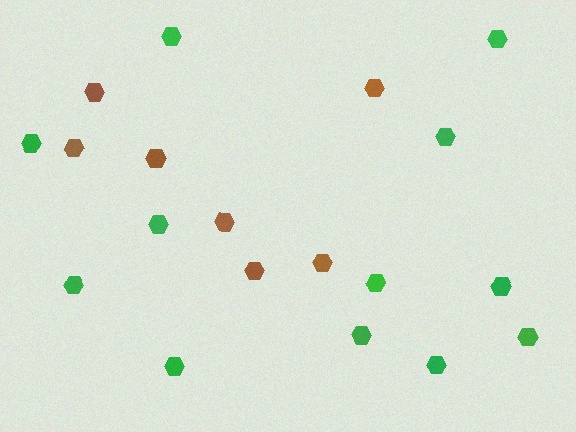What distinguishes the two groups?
There are 2 groups: one group of brown hexagons (7) and one group of green hexagons (12).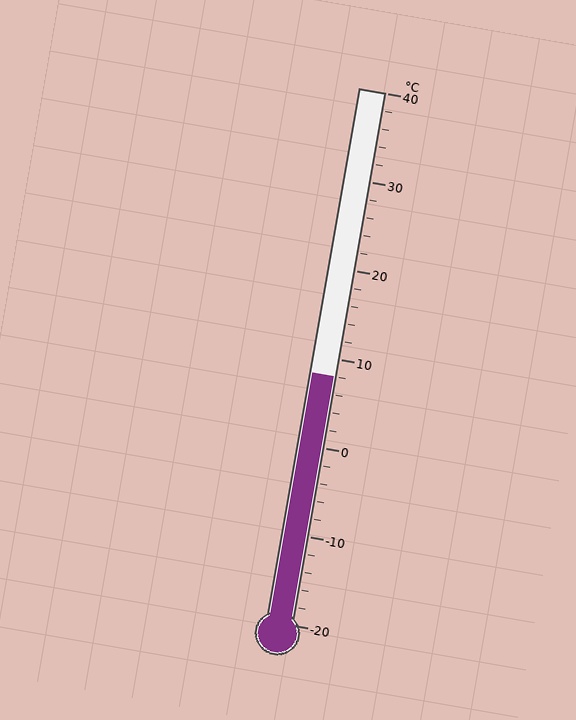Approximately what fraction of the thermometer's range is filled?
The thermometer is filled to approximately 45% of its range.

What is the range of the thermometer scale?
The thermometer scale ranges from -20°C to 40°C.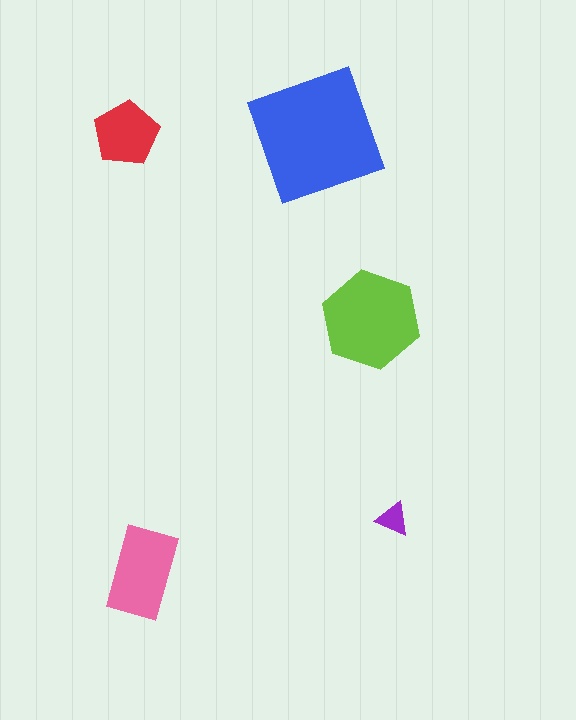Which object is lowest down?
The pink rectangle is bottommost.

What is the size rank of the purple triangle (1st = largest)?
5th.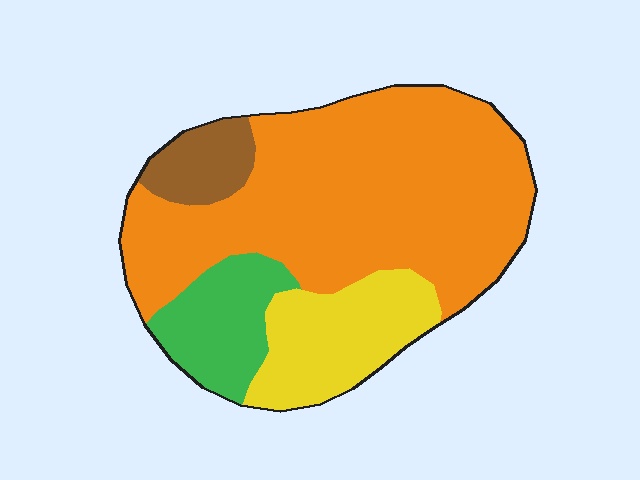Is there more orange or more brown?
Orange.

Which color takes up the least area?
Brown, at roughly 5%.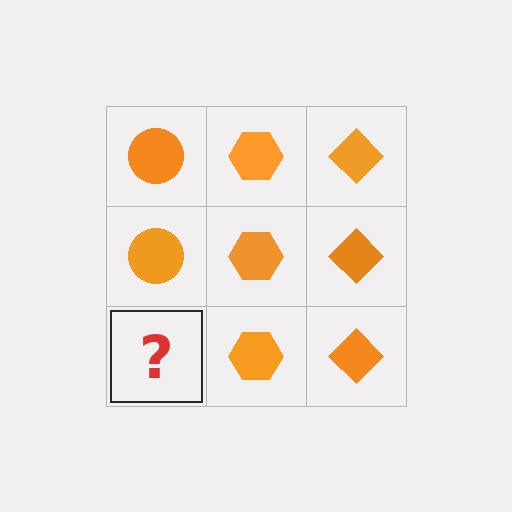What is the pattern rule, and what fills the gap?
The rule is that each column has a consistent shape. The gap should be filled with an orange circle.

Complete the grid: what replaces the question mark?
The question mark should be replaced with an orange circle.